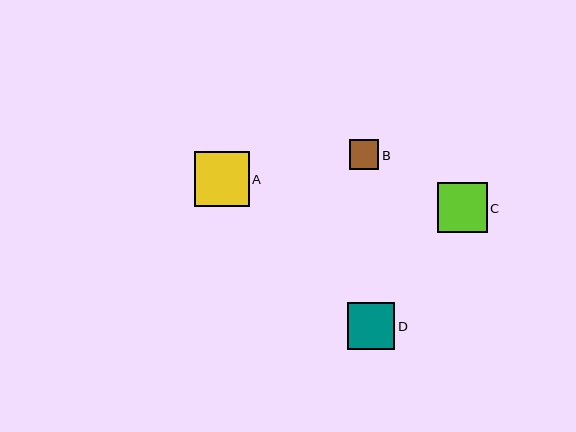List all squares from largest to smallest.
From largest to smallest: A, C, D, B.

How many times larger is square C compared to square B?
Square C is approximately 1.7 times the size of square B.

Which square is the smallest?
Square B is the smallest with a size of approximately 30 pixels.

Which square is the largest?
Square A is the largest with a size of approximately 54 pixels.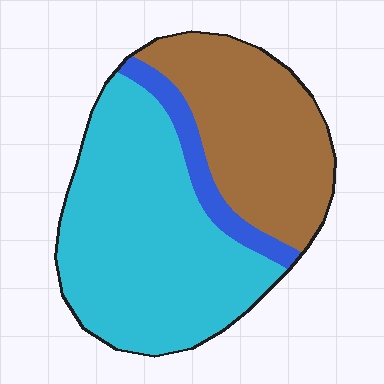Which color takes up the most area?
Cyan, at roughly 55%.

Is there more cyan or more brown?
Cyan.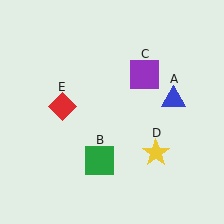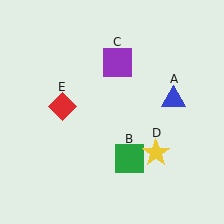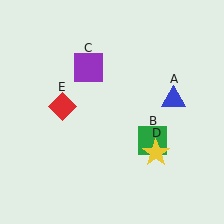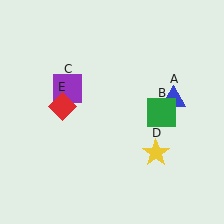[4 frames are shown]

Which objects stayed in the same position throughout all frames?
Blue triangle (object A) and yellow star (object D) and red diamond (object E) remained stationary.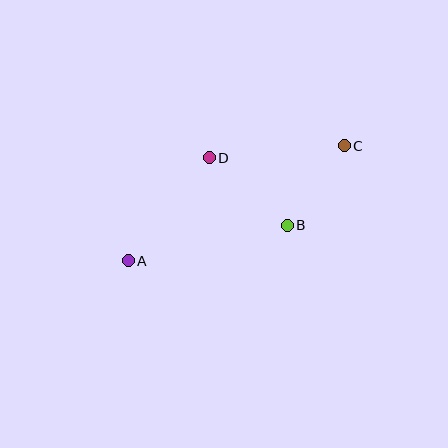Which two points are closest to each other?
Points B and C are closest to each other.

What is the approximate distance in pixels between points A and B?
The distance between A and B is approximately 163 pixels.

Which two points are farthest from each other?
Points A and C are farthest from each other.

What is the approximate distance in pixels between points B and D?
The distance between B and D is approximately 103 pixels.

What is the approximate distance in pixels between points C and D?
The distance between C and D is approximately 136 pixels.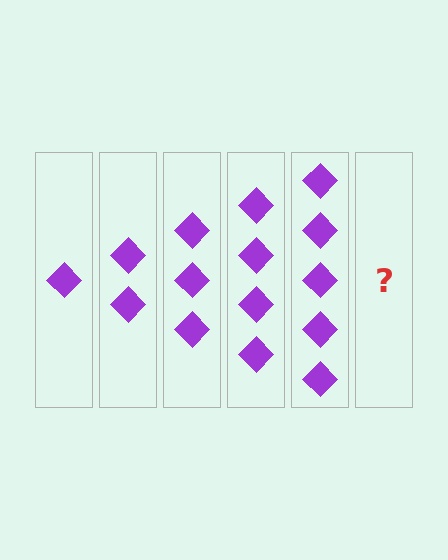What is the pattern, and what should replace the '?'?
The pattern is that each step adds one more diamond. The '?' should be 6 diamonds.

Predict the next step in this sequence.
The next step is 6 diamonds.